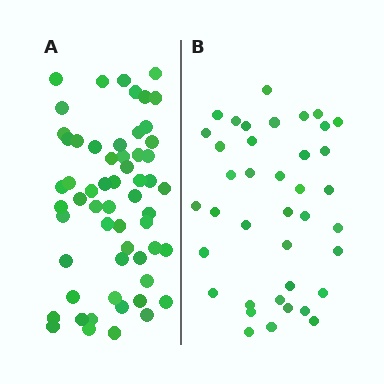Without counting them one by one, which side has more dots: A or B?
Region A (the left region) has more dots.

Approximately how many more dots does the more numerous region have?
Region A has approximately 20 more dots than region B.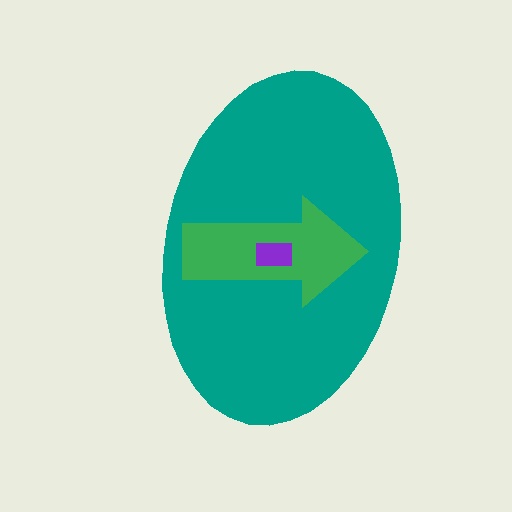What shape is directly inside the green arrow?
The purple rectangle.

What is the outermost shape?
The teal ellipse.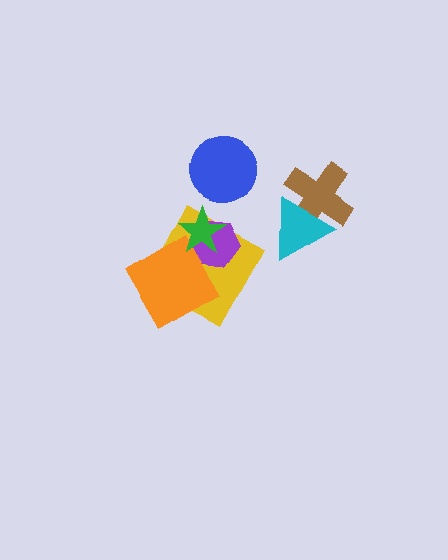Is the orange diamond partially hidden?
Yes, it is partially covered by another shape.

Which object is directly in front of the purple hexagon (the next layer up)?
The orange diamond is directly in front of the purple hexagon.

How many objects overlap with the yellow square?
3 objects overlap with the yellow square.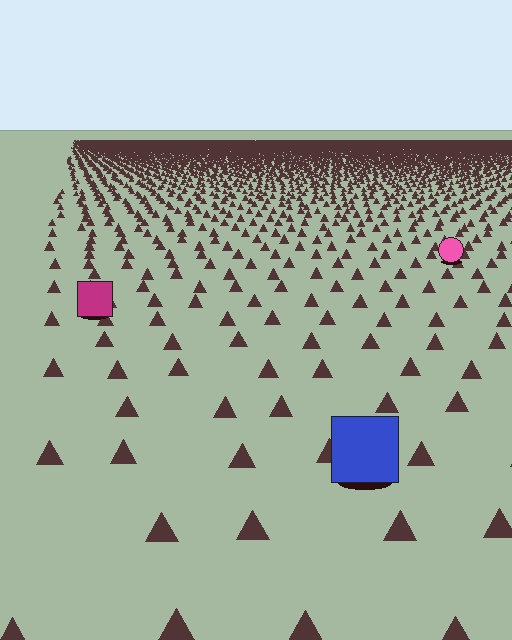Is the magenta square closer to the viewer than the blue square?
No. The blue square is closer — you can tell from the texture gradient: the ground texture is coarser near it.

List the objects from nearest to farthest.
From nearest to farthest: the blue square, the magenta square, the pink circle.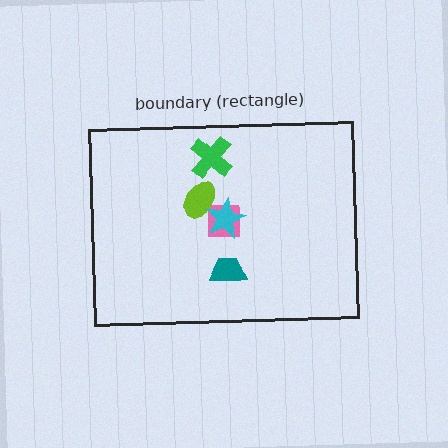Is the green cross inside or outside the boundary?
Inside.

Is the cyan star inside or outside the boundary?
Inside.